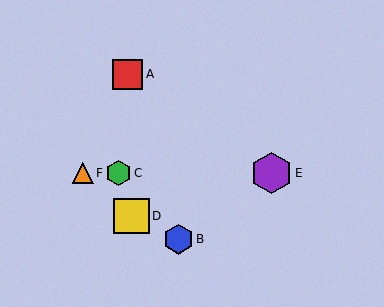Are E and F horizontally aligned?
Yes, both are at y≈173.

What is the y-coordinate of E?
Object E is at y≈173.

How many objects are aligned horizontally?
3 objects (C, E, F) are aligned horizontally.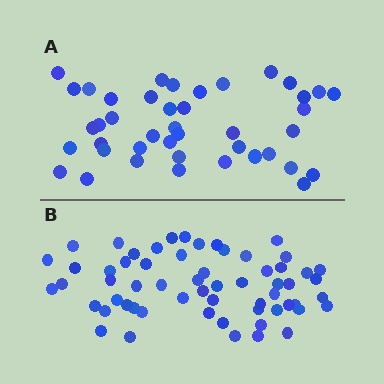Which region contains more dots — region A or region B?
Region B (the bottom region) has more dots.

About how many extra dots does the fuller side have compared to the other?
Region B has approximately 20 more dots than region A.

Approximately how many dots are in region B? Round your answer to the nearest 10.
About 60 dots.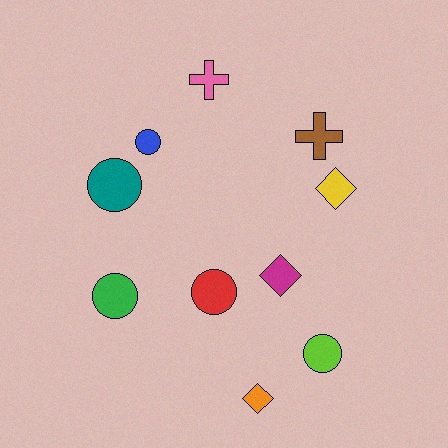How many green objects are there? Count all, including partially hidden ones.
There is 1 green object.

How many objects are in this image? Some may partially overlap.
There are 10 objects.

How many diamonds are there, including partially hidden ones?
There are 3 diamonds.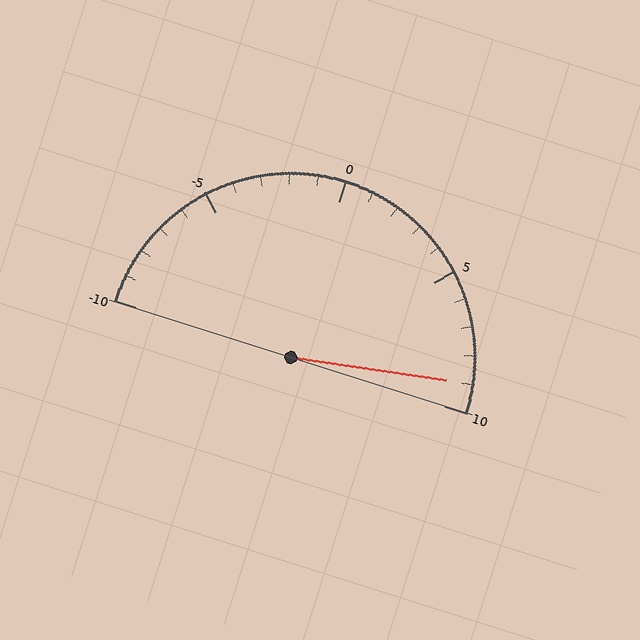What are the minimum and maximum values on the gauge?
The gauge ranges from -10 to 10.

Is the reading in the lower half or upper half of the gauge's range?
The reading is in the upper half of the range (-10 to 10).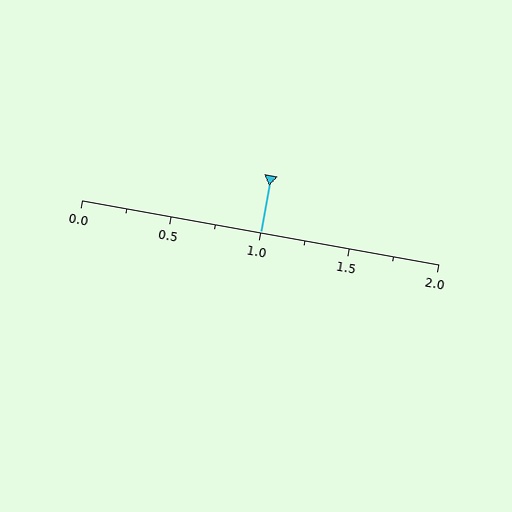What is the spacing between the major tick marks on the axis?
The major ticks are spaced 0.5 apart.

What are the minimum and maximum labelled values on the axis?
The axis runs from 0.0 to 2.0.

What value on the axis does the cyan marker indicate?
The marker indicates approximately 1.